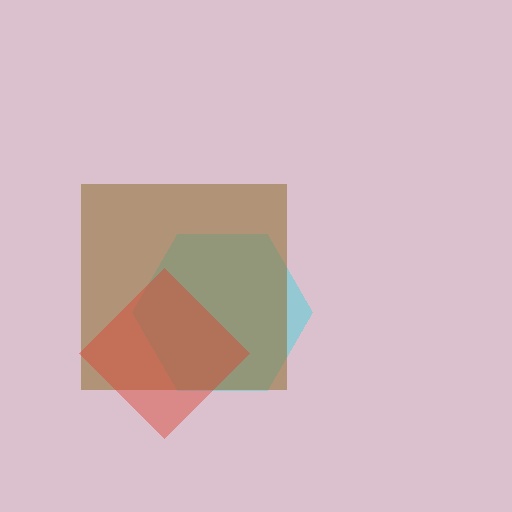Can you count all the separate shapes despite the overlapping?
Yes, there are 3 separate shapes.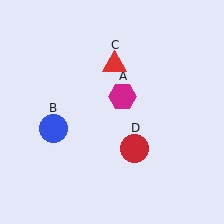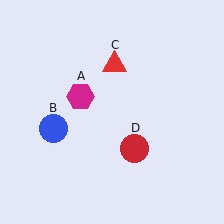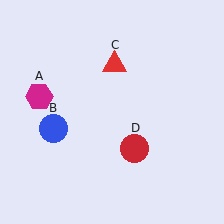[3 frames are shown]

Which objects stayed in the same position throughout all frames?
Blue circle (object B) and red triangle (object C) and red circle (object D) remained stationary.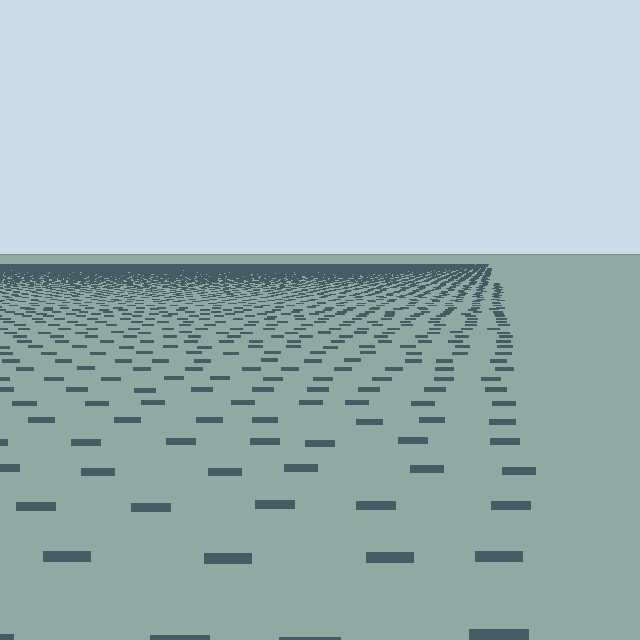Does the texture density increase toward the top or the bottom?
Density increases toward the top.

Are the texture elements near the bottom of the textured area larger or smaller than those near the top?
Larger. Near the bottom, elements are closer to the viewer and appear at a bigger on-screen size.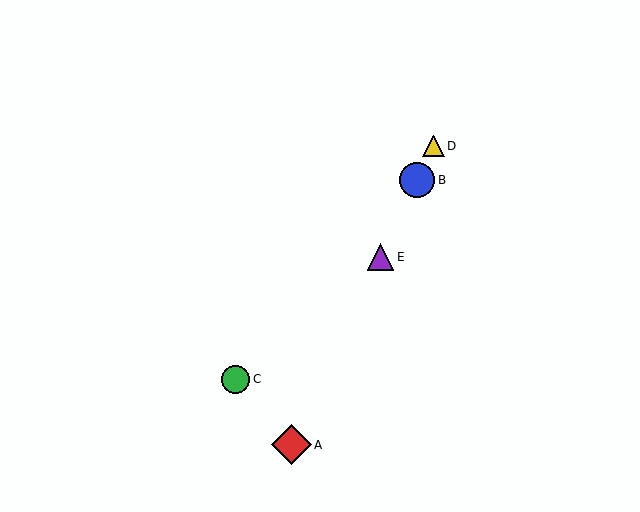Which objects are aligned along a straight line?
Objects A, B, D, E are aligned along a straight line.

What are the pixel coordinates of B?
Object B is at (417, 180).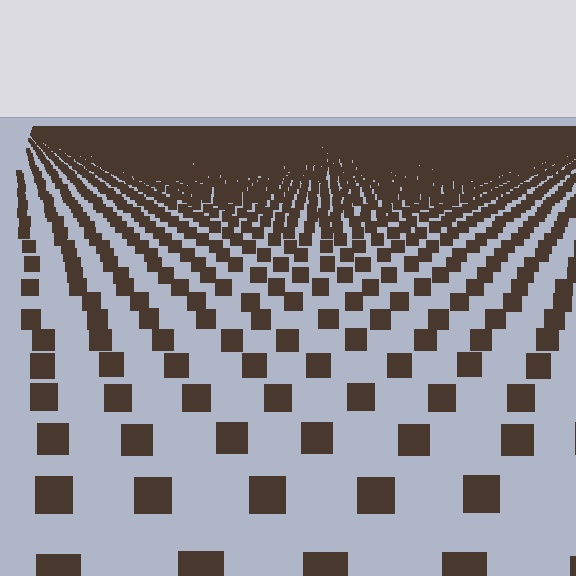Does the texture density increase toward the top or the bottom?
Density increases toward the top.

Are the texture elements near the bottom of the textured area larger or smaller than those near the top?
Larger. Near the bottom, elements are closer to the viewer and appear at a bigger on-screen size.